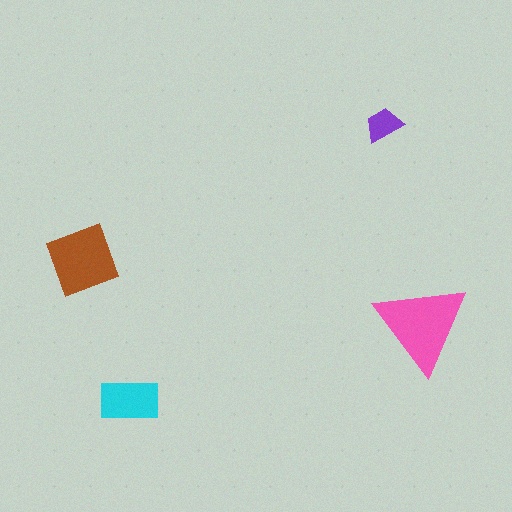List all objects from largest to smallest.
The pink triangle, the brown diamond, the cyan rectangle, the purple trapezoid.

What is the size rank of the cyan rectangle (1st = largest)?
3rd.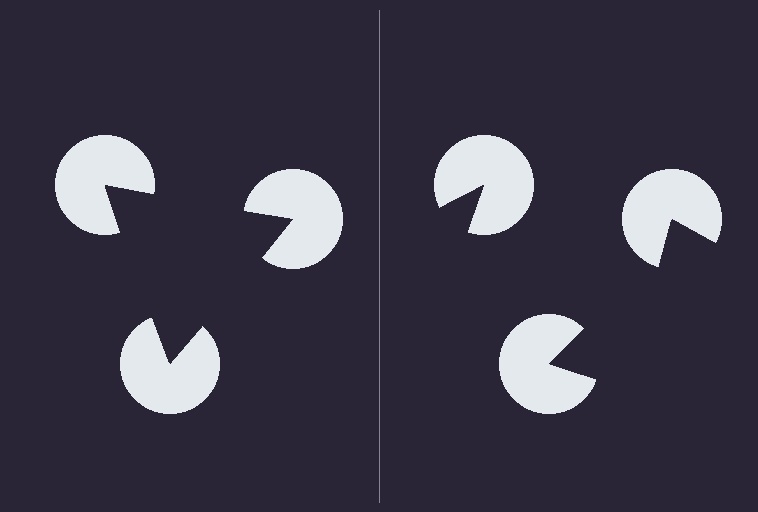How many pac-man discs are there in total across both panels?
6 — 3 on each side.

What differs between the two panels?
The pac-man discs are positioned identically on both sides; only the wedge orientations differ. On the left they align to a triangle; on the right they are misaligned.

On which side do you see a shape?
An illusory triangle appears on the left side. On the right side the wedge cuts are rotated, so no coherent shape forms.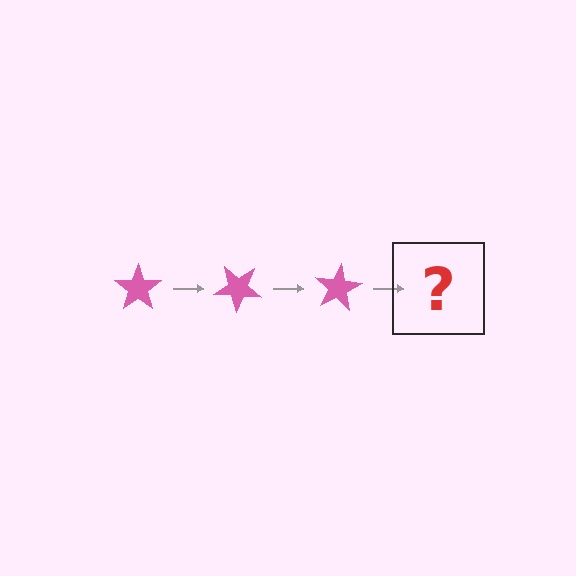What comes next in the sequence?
The next element should be a pink star rotated 120 degrees.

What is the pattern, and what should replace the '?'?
The pattern is that the star rotates 40 degrees each step. The '?' should be a pink star rotated 120 degrees.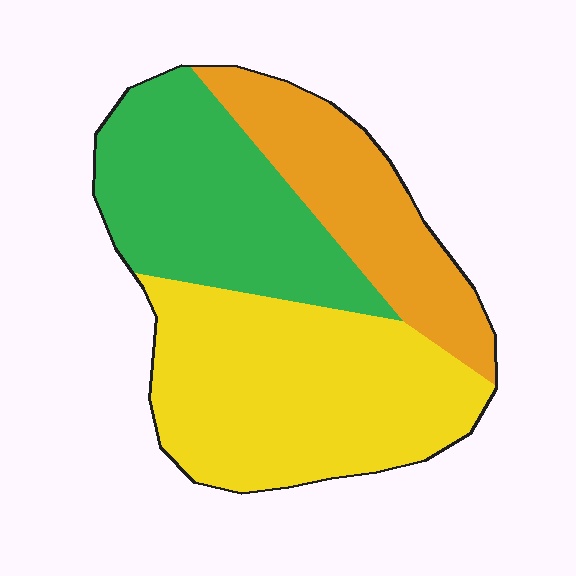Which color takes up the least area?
Orange, at roughly 25%.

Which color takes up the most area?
Yellow, at roughly 45%.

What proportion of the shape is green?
Green covers around 30% of the shape.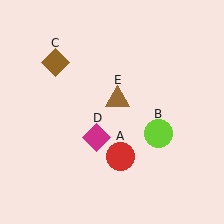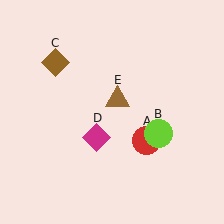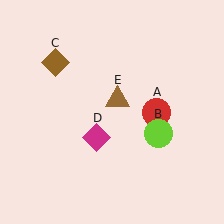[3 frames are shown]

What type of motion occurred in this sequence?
The red circle (object A) rotated counterclockwise around the center of the scene.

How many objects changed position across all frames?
1 object changed position: red circle (object A).